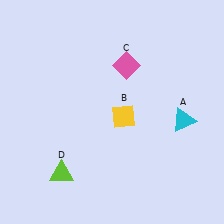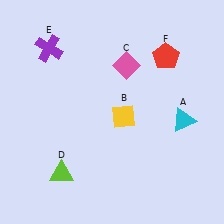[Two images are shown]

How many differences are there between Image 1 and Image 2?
There are 2 differences between the two images.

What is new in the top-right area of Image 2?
A red pentagon (F) was added in the top-right area of Image 2.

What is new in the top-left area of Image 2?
A purple cross (E) was added in the top-left area of Image 2.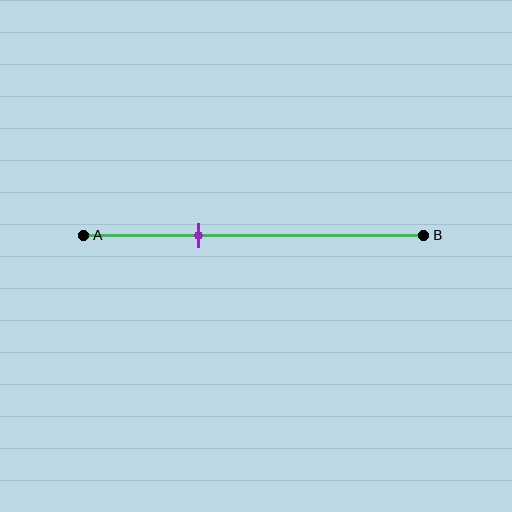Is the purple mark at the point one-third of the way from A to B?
Yes, the mark is approximately at the one-third point.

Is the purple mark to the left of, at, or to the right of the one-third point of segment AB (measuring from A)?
The purple mark is approximately at the one-third point of segment AB.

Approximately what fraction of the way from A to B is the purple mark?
The purple mark is approximately 35% of the way from A to B.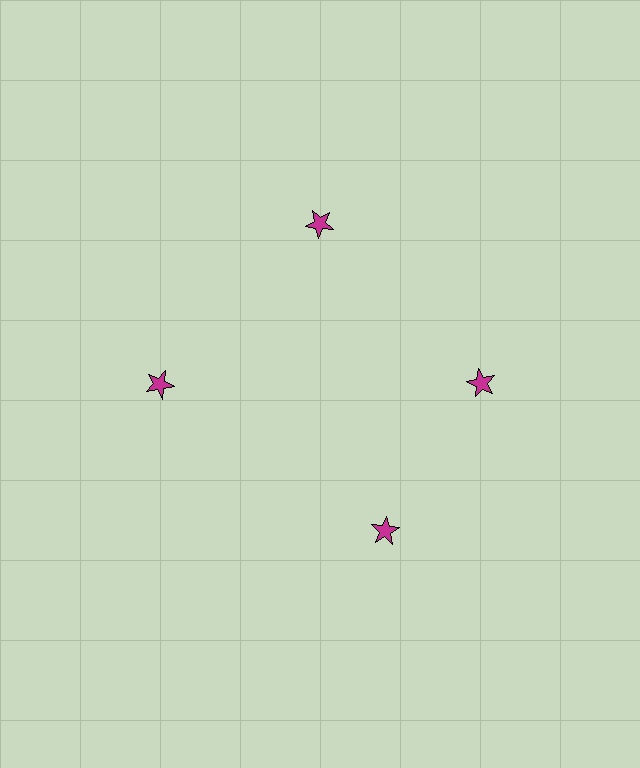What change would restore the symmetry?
The symmetry would be restored by rotating it back into even spacing with its neighbors so that all 4 stars sit at equal angles and equal distance from the center.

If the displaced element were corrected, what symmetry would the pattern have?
It would have 4-fold rotational symmetry — the pattern would map onto itself every 90 degrees.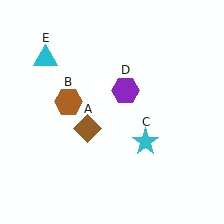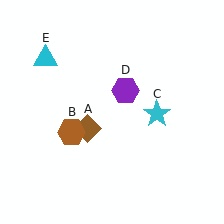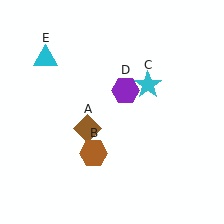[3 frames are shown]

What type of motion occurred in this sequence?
The brown hexagon (object B), cyan star (object C) rotated counterclockwise around the center of the scene.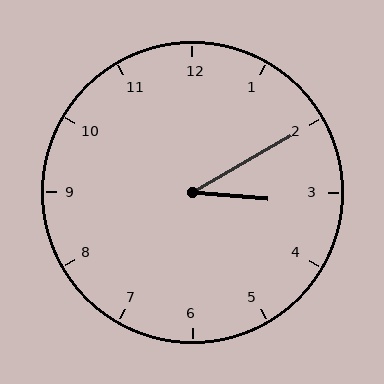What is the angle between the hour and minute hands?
Approximately 35 degrees.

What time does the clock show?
3:10.